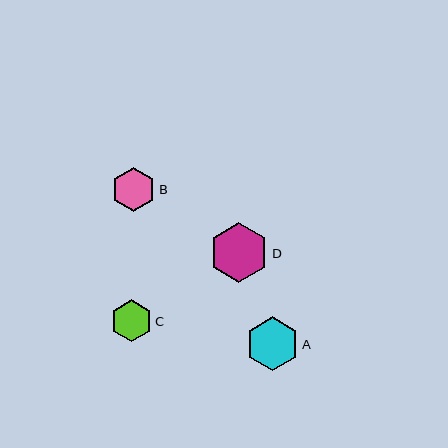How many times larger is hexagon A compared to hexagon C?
Hexagon A is approximately 1.3 times the size of hexagon C.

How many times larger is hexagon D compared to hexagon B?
Hexagon D is approximately 1.3 times the size of hexagon B.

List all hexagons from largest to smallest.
From largest to smallest: D, A, B, C.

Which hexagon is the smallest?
Hexagon C is the smallest with a size of approximately 42 pixels.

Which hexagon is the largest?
Hexagon D is the largest with a size of approximately 59 pixels.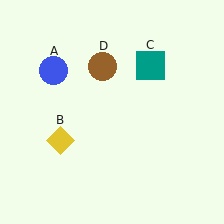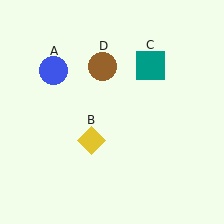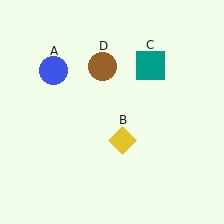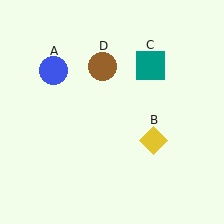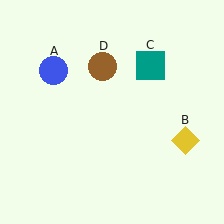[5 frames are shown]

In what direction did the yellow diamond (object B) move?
The yellow diamond (object B) moved right.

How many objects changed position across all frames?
1 object changed position: yellow diamond (object B).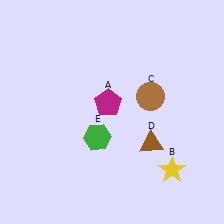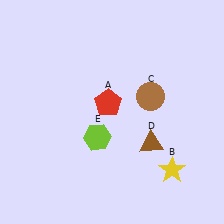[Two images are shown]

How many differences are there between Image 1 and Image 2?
There are 2 differences between the two images.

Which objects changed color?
A changed from magenta to red. E changed from green to lime.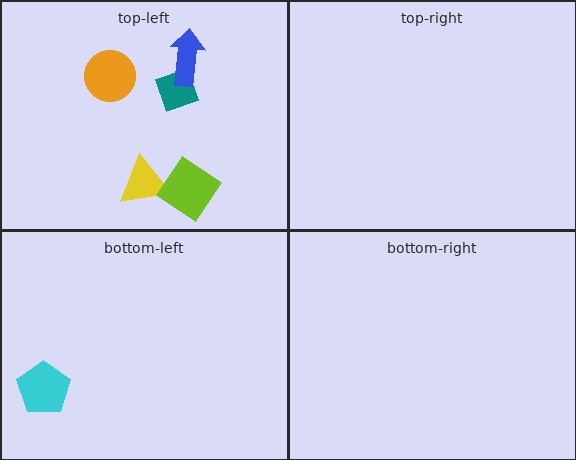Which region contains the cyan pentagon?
The bottom-left region.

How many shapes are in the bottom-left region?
1.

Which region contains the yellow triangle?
The top-left region.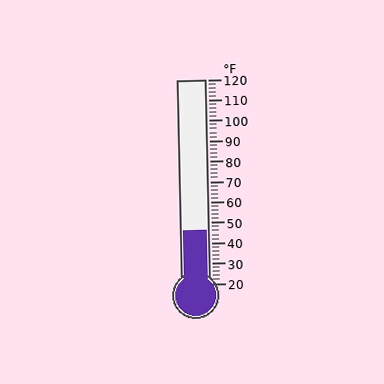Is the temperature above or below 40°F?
The temperature is above 40°F.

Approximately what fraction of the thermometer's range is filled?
The thermometer is filled to approximately 25% of its range.